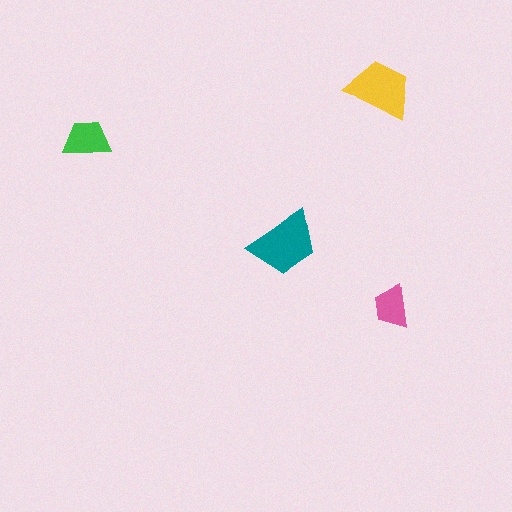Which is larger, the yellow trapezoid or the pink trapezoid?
The yellow one.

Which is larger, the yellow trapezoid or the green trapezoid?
The yellow one.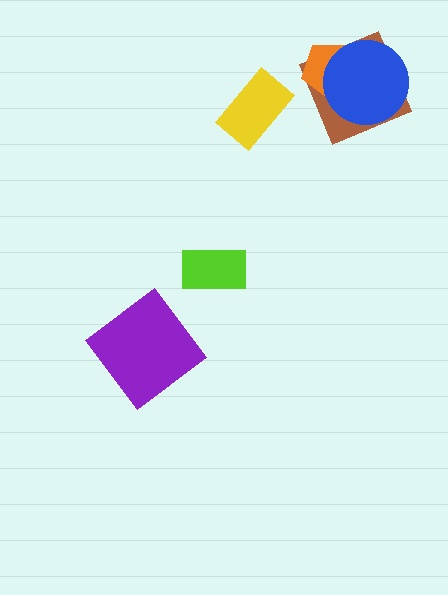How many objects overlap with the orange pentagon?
2 objects overlap with the orange pentagon.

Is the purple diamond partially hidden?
No, no other shape covers it.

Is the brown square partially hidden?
Yes, it is partially covered by another shape.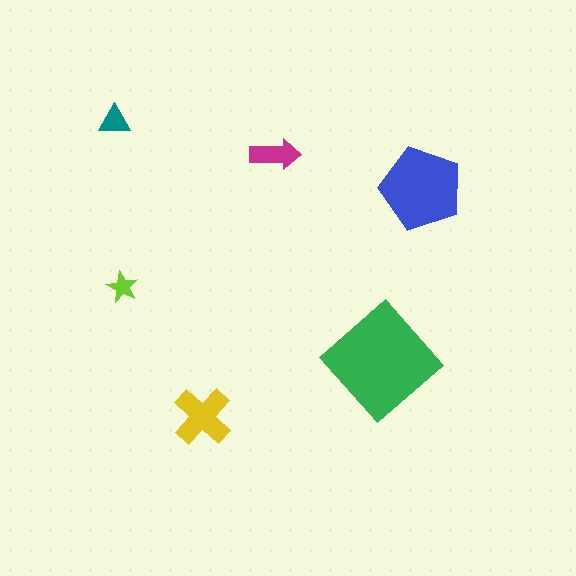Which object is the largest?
The green diamond.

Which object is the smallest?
The lime star.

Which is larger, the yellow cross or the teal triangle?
The yellow cross.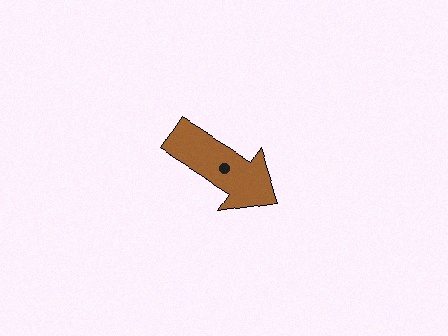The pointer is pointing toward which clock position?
Roughly 4 o'clock.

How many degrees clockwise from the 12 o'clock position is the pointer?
Approximately 122 degrees.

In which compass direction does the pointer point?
Southeast.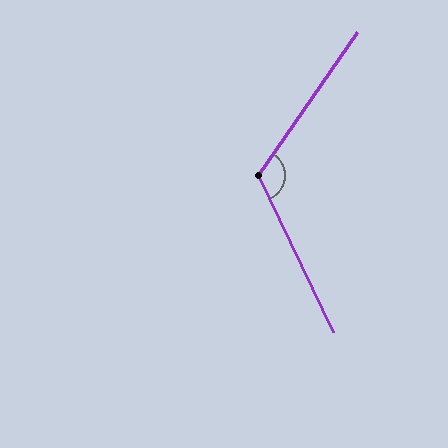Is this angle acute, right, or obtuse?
It is obtuse.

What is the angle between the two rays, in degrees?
Approximately 120 degrees.